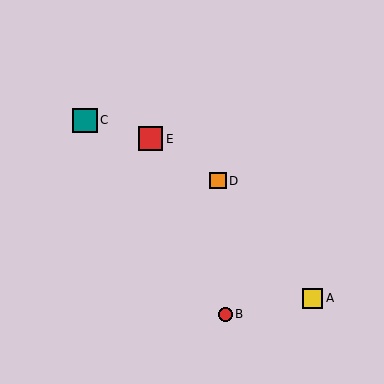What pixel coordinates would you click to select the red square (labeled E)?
Click at (150, 139) to select the red square E.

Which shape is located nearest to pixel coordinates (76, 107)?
The teal square (labeled C) at (85, 120) is nearest to that location.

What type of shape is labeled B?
Shape B is a red circle.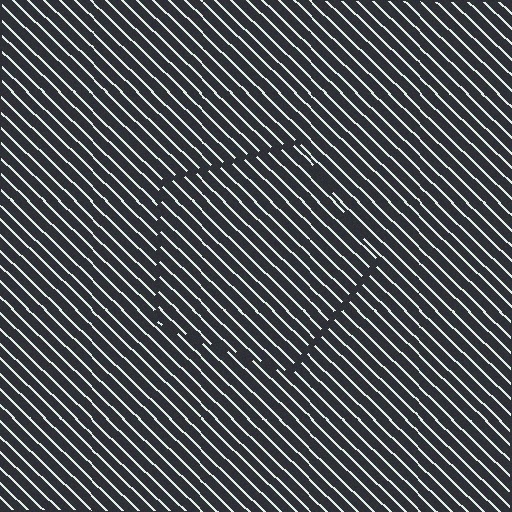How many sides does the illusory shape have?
5 sides — the line-ends trace a pentagon.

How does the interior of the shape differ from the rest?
The interior of the shape contains the same grating, shifted by half a period — the contour is defined by the phase discontinuity where line-ends from the inner and outer gratings abut.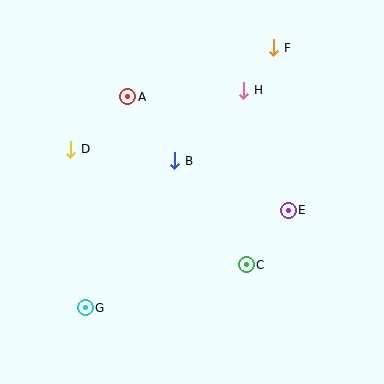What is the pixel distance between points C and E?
The distance between C and E is 69 pixels.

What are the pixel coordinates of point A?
Point A is at (128, 97).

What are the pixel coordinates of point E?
Point E is at (288, 210).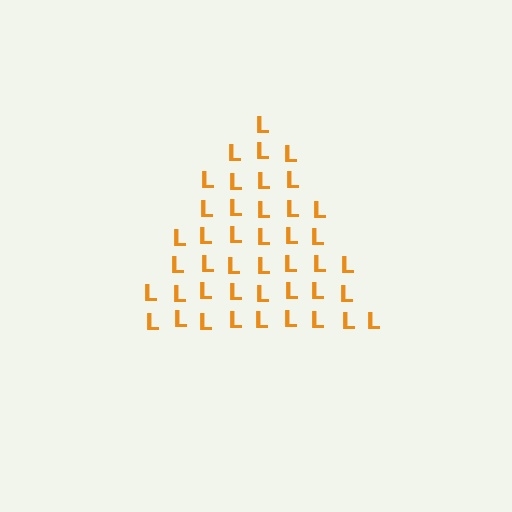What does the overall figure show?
The overall figure shows a triangle.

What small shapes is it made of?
It is made of small letter L's.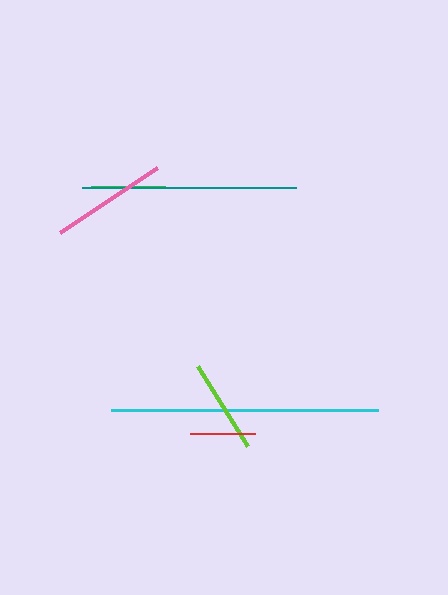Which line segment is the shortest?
The red line is the shortest at approximately 65 pixels.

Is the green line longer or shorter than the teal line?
The teal line is longer than the green line.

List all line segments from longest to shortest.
From longest to shortest: cyan, teal, pink, lime, green, red.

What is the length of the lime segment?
The lime segment is approximately 94 pixels long.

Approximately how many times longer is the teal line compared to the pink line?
The teal line is approximately 1.8 times the length of the pink line.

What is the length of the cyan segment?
The cyan segment is approximately 268 pixels long.